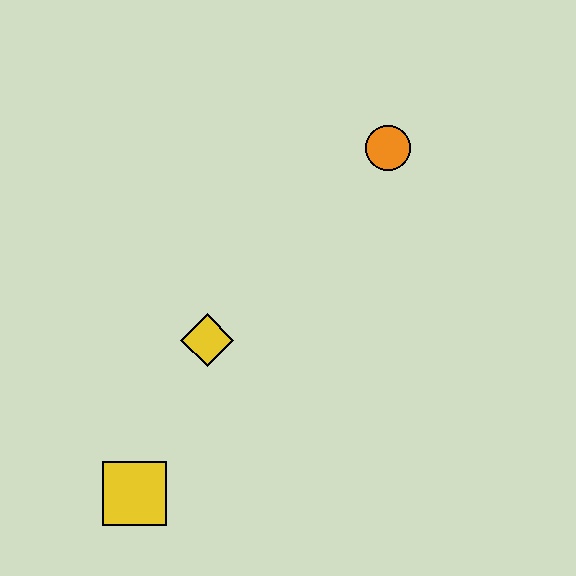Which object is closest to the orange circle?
The yellow diamond is closest to the orange circle.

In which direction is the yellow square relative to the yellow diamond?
The yellow square is below the yellow diamond.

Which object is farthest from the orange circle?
The yellow square is farthest from the orange circle.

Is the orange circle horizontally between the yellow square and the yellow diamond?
No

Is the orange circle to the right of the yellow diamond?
Yes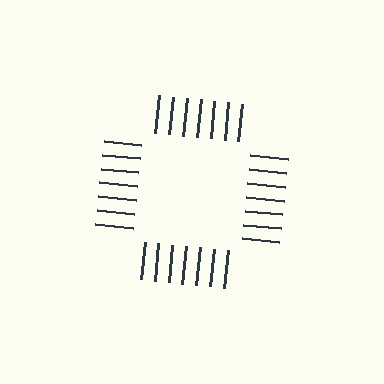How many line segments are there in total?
28 — 7 along each of the 4 edges.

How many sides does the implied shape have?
4 sides — the line-ends trace a square.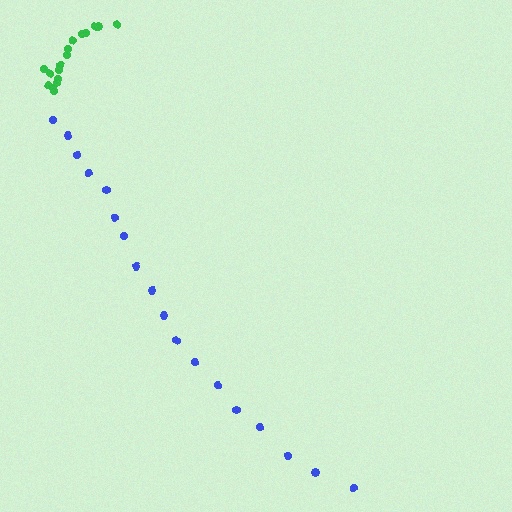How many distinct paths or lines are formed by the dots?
There are 2 distinct paths.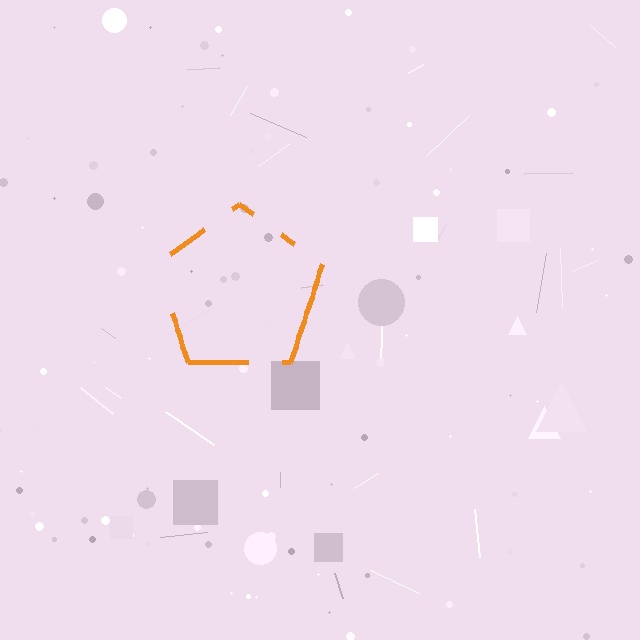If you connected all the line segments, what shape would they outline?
They would outline a pentagon.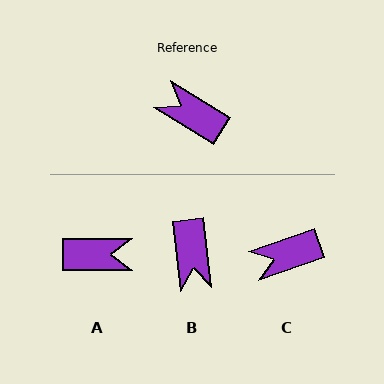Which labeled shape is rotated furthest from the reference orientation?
A, about 148 degrees away.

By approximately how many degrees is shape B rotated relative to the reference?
Approximately 129 degrees counter-clockwise.